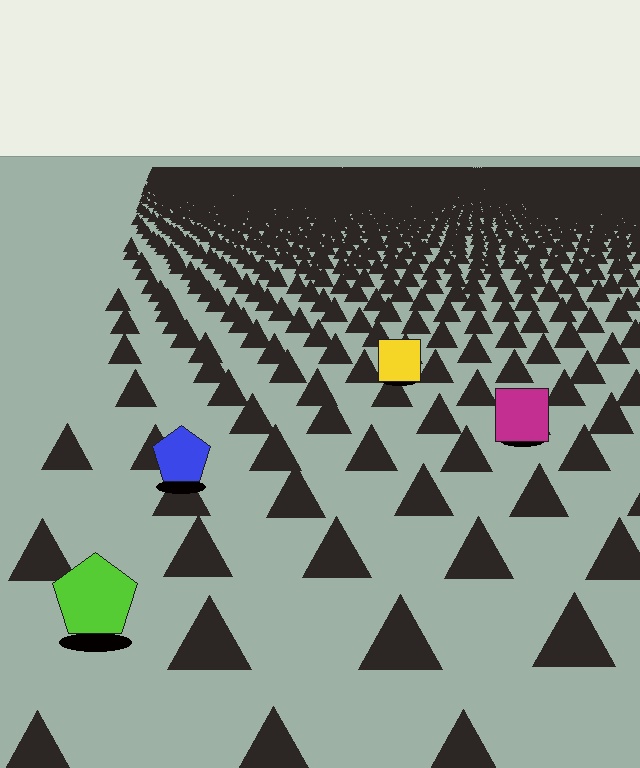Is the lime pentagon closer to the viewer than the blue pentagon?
Yes. The lime pentagon is closer — you can tell from the texture gradient: the ground texture is coarser near it.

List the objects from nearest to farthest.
From nearest to farthest: the lime pentagon, the blue pentagon, the magenta square, the yellow square.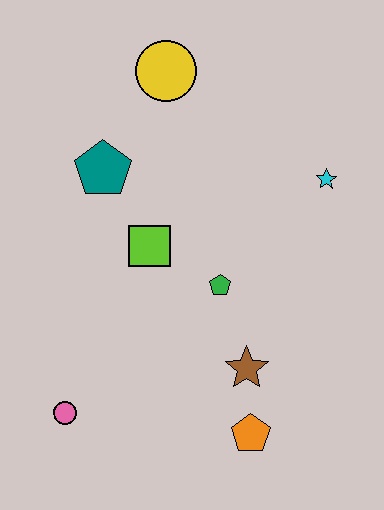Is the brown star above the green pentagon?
No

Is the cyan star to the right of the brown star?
Yes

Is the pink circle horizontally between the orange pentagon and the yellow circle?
No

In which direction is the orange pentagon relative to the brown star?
The orange pentagon is below the brown star.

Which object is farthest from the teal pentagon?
The orange pentagon is farthest from the teal pentagon.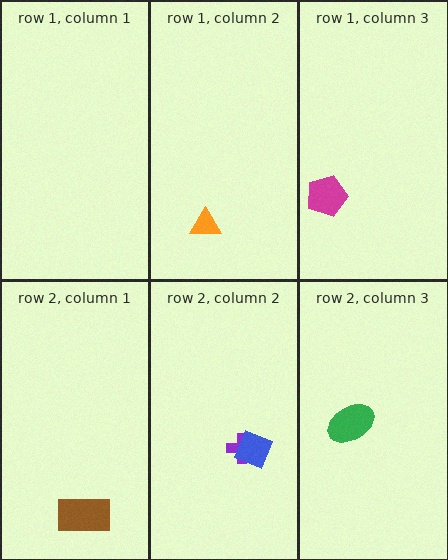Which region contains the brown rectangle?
The row 2, column 1 region.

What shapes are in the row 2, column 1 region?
The brown rectangle.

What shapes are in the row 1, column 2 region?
The orange triangle.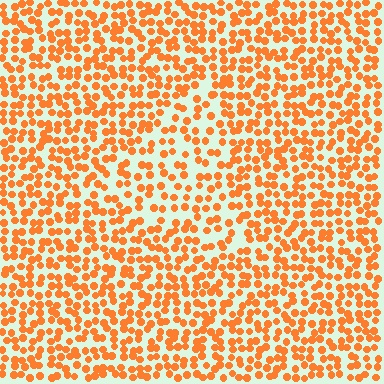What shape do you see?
I see a triangle.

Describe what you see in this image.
The image contains small orange elements arranged at two different densities. A triangle-shaped region is visible where the elements are less densely packed than the surrounding area.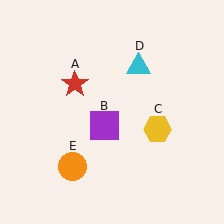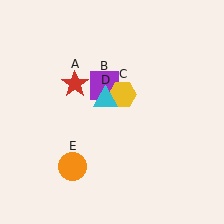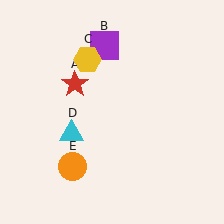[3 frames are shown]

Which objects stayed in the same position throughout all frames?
Red star (object A) and orange circle (object E) remained stationary.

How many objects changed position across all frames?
3 objects changed position: purple square (object B), yellow hexagon (object C), cyan triangle (object D).